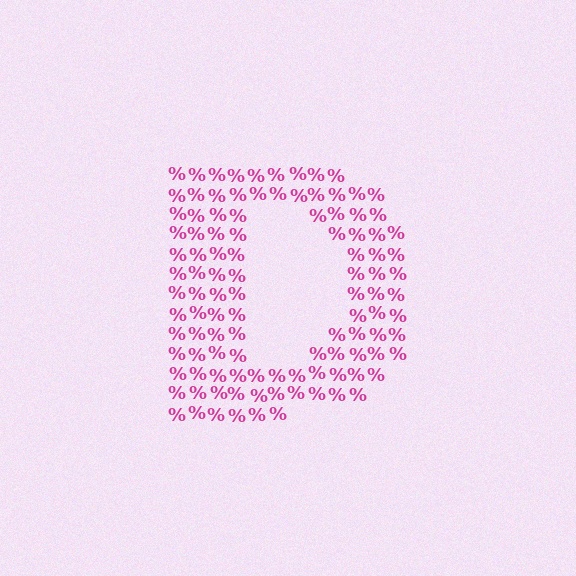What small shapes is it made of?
It is made of small percent signs.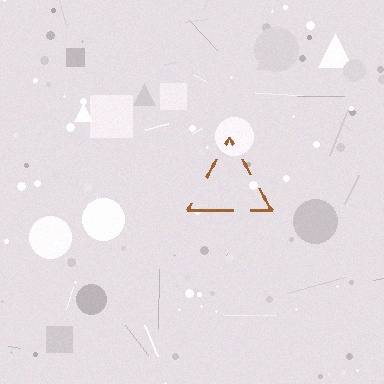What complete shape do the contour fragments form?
The contour fragments form a triangle.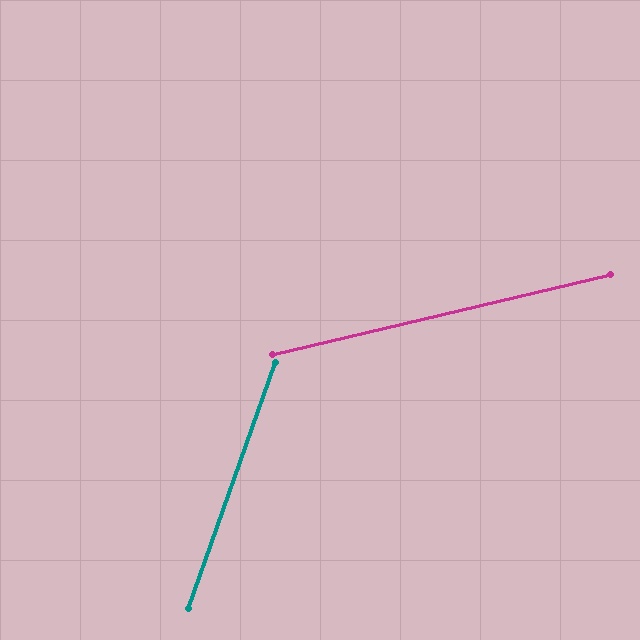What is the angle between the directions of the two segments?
Approximately 57 degrees.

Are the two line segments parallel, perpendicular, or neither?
Neither parallel nor perpendicular — they differ by about 57°.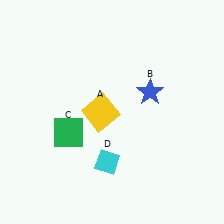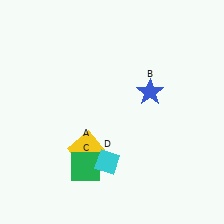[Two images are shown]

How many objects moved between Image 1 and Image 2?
2 objects moved between the two images.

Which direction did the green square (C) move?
The green square (C) moved down.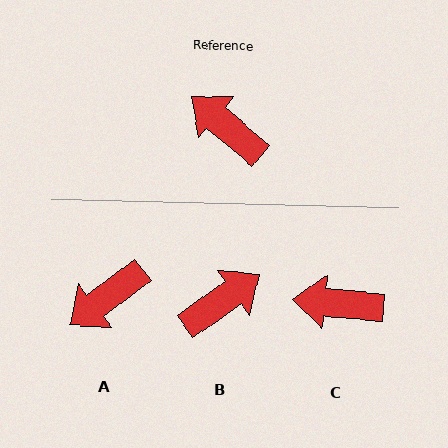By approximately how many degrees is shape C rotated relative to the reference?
Approximately 35 degrees counter-clockwise.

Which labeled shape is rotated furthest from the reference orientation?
B, about 104 degrees away.